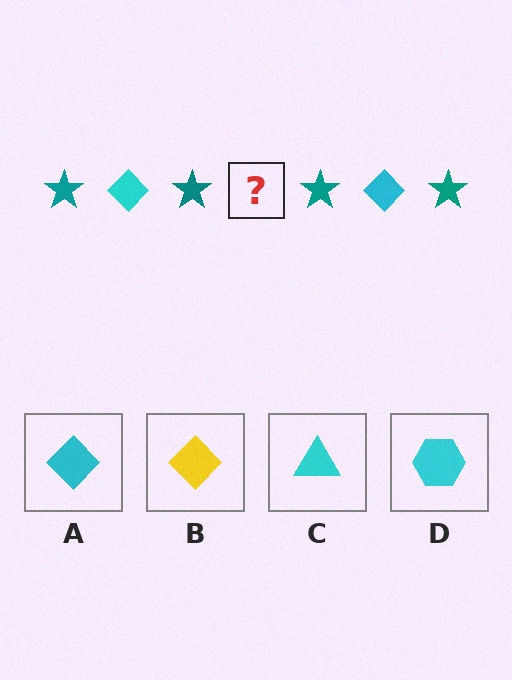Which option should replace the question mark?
Option A.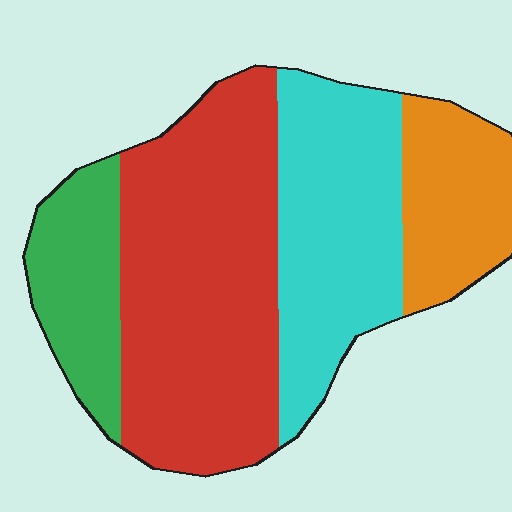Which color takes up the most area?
Red, at roughly 45%.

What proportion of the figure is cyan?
Cyan covers roughly 25% of the figure.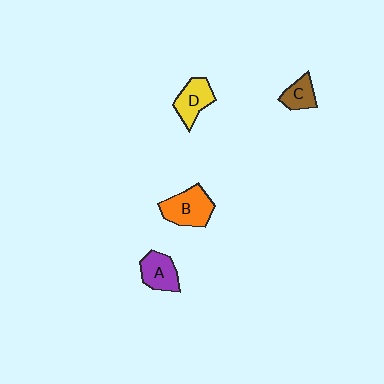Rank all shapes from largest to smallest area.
From largest to smallest: B (orange), D (yellow), A (purple), C (brown).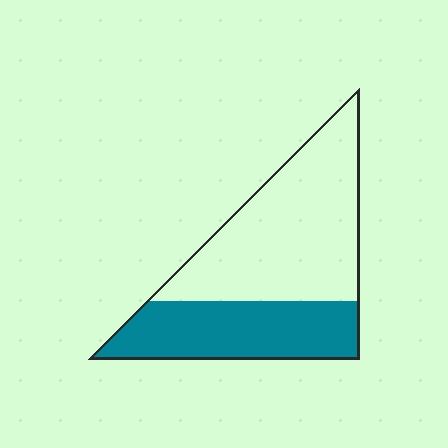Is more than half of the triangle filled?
No.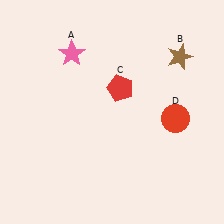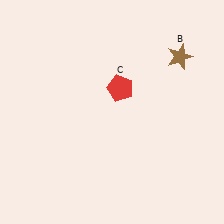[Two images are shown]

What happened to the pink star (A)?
The pink star (A) was removed in Image 2. It was in the top-left area of Image 1.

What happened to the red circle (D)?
The red circle (D) was removed in Image 2. It was in the bottom-right area of Image 1.